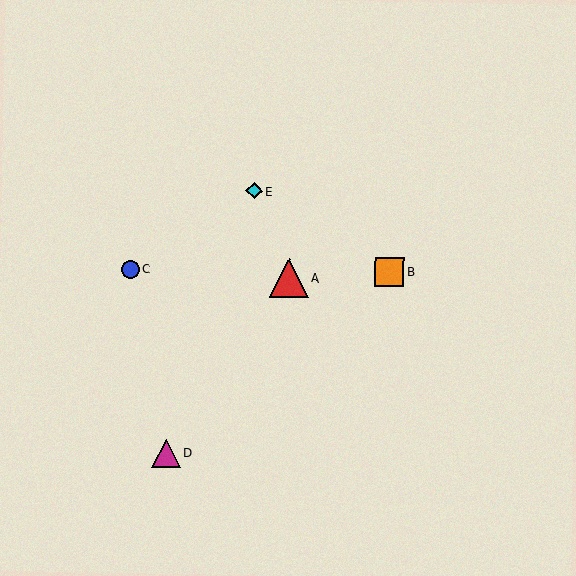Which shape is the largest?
The red triangle (labeled A) is the largest.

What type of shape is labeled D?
Shape D is a magenta triangle.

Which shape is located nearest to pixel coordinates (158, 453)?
The magenta triangle (labeled D) at (166, 453) is nearest to that location.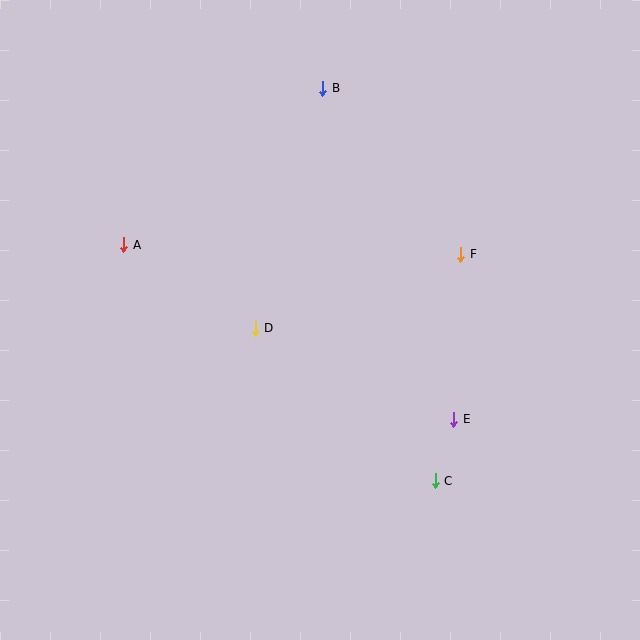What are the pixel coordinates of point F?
Point F is at (461, 254).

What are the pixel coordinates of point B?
Point B is at (323, 88).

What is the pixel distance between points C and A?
The distance between C and A is 391 pixels.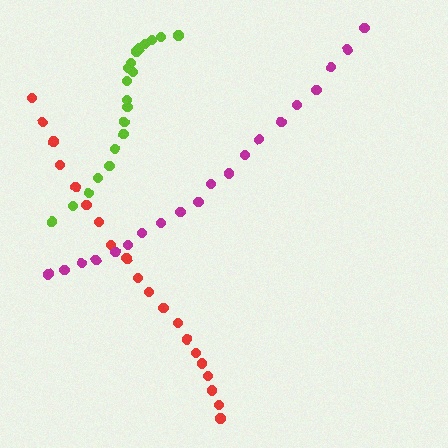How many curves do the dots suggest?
There are 3 distinct paths.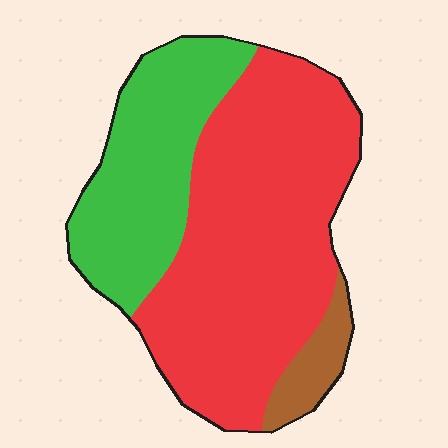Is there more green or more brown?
Green.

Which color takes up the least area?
Brown, at roughly 5%.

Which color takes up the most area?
Red, at roughly 60%.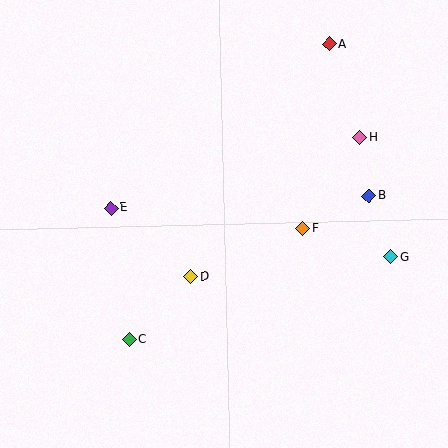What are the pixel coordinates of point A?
Point A is at (329, 44).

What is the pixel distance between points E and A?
The distance between E and A is 273 pixels.